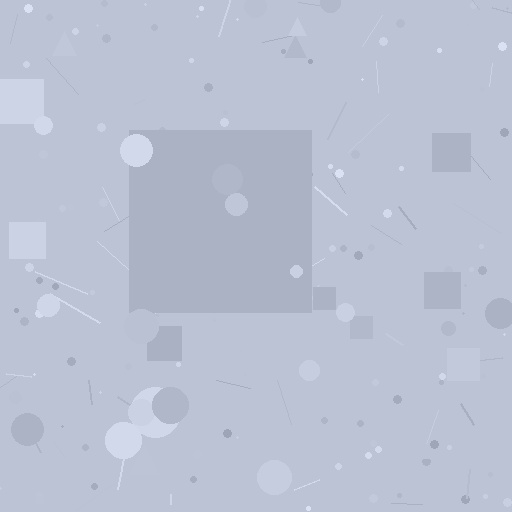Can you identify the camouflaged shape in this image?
The camouflaged shape is a square.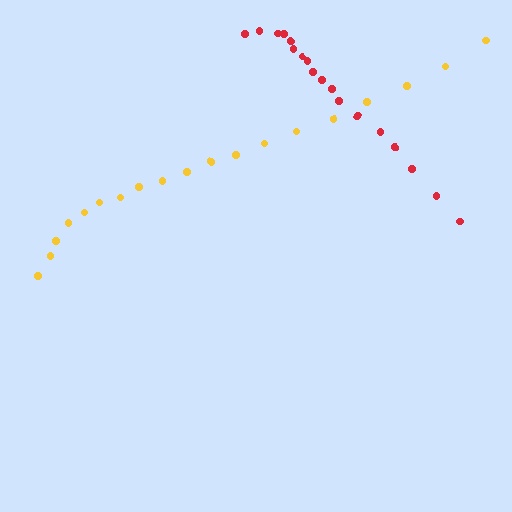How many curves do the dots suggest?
There are 2 distinct paths.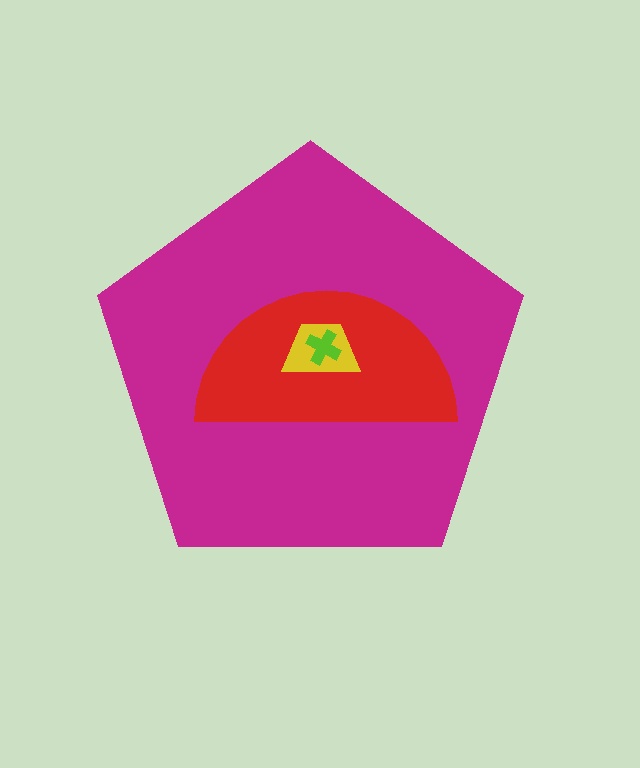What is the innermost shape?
The lime cross.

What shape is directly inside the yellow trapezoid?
The lime cross.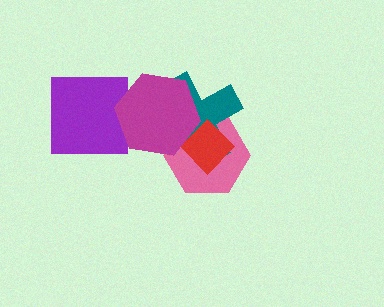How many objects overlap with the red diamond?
3 objects overlap with the red diamond.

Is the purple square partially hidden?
Yes, it is partially covered by another shape.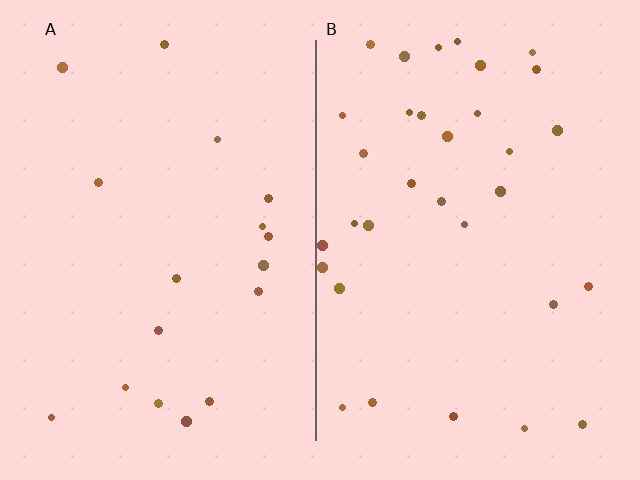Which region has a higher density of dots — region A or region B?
B (the right).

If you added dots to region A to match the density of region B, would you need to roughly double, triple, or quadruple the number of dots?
Approximately double.